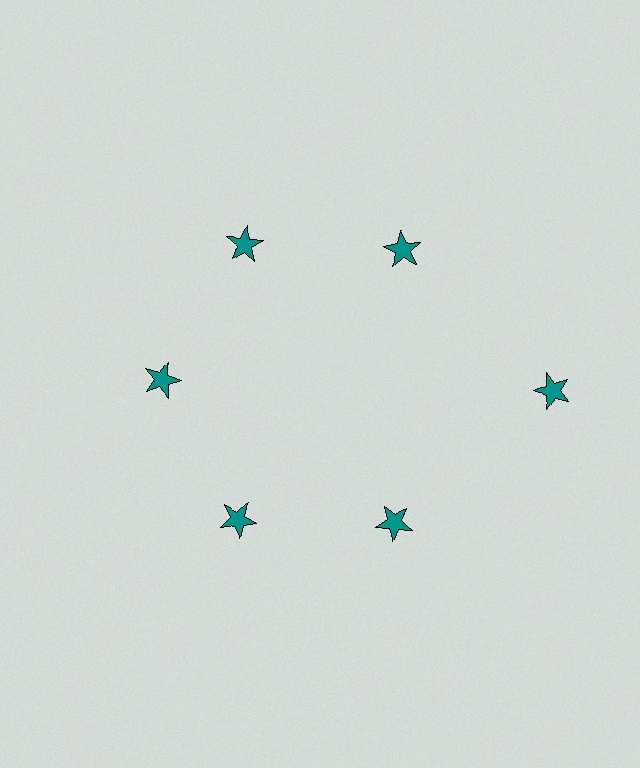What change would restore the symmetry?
The symmetry would be restored by moving it inward, back onto the ring so that all 6 stars sit at equal angles and equal distance from the center.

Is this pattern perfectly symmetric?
No. The 6 teal stars are arranged in a ring, but one element near the 3 o'clock position is pushed outward from the center, breaking the 6-fold rotational symmetry.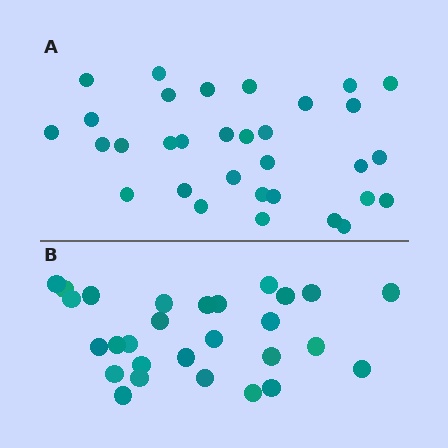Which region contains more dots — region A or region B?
Region A (the top region) has more dots.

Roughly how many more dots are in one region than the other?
Region A has about 4 more dots than region B.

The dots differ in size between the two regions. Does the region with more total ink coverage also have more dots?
No. Region B has more total ink coverage because its dots are larger, but region A actually contains more individual dots. Total area can be misleading — the number of items is what matters here.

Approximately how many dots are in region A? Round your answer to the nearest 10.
About 30 dots. (The exact count is 32, which rounds to 30.)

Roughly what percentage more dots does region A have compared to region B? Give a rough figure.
About 15% more.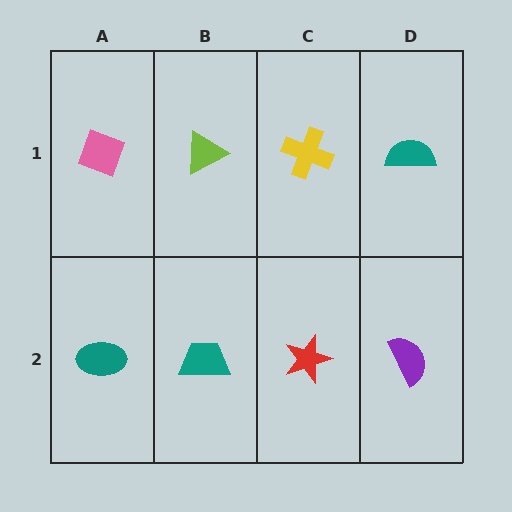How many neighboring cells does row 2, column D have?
2.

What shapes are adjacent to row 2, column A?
A pink diamond (row 1, column A), a teal trapezoid (row 2, column B).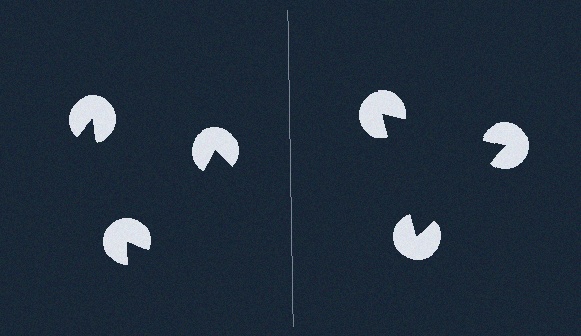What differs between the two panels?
The pac-man discs are positioned identically on both sides; only the wedge orientations differ. On the right they align to a triangle; on the left they are misaligned.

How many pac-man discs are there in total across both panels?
6 — 3 on each side.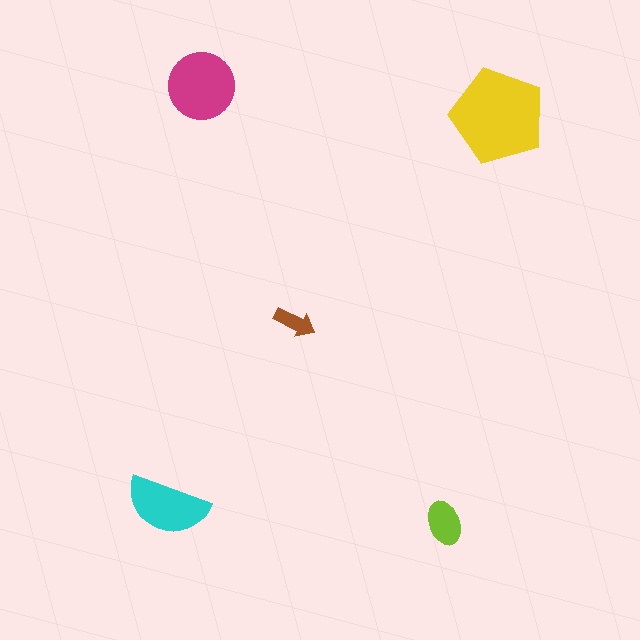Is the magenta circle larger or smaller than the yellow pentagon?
Smaller.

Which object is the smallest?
The brown arrow.